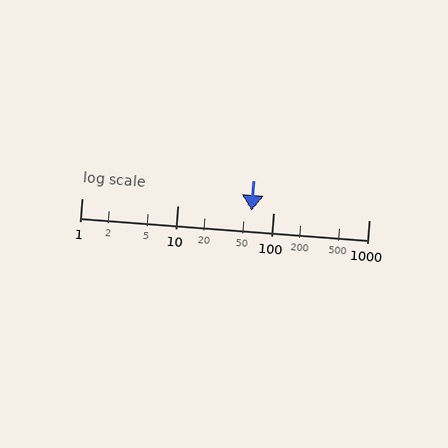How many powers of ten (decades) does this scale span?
The scale spans 3 decades, from 1 to 1000.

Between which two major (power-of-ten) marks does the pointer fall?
The pointer is between 10 and 100.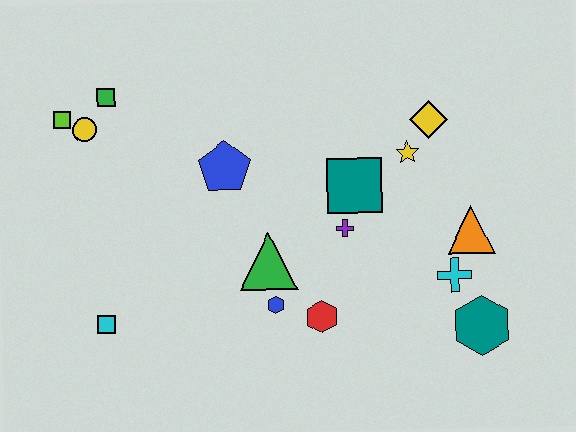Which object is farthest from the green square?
The teal hexagon is farthest from the green square.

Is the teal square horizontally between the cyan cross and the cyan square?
Yes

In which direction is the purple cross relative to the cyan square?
The purple cross is to the right of the cyan square.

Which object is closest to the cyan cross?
The orange triangle is closest to the cyan cross.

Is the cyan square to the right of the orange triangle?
No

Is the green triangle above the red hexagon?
Yes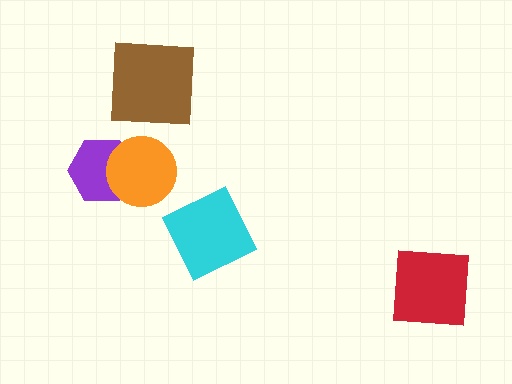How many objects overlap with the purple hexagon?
1 object overlaps with the purple hexagon.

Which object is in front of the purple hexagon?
The orange circle is in front of the purple hexagon.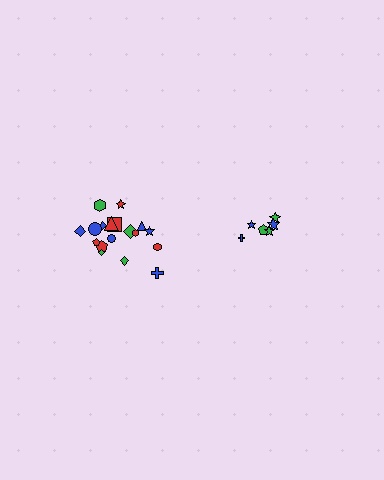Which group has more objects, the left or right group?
The left group.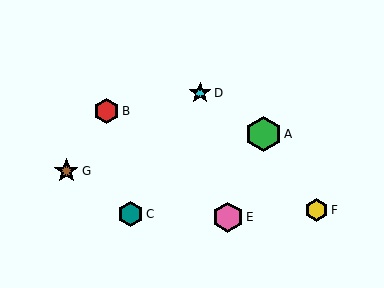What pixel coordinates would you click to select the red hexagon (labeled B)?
Click at (106, 111) to select the red hexagon B.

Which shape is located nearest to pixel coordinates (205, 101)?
The cyan star (labeled D) at (200, 93) is nearest to that location.